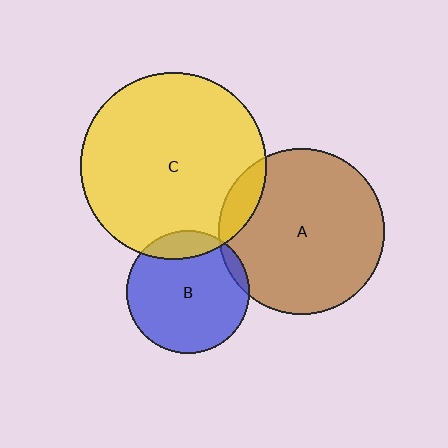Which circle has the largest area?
Circle C (yellow).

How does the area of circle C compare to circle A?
Approximately 1.3 times.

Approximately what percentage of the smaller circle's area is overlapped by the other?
Approximately 5%.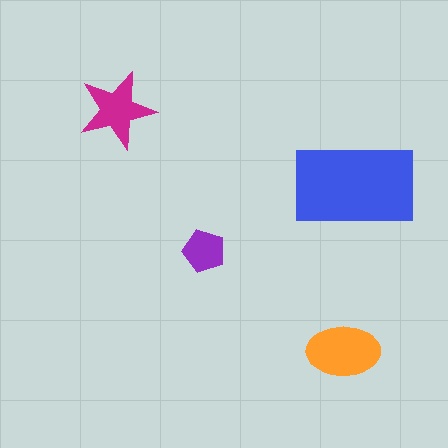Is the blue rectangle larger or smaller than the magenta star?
Larger.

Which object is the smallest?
The purple pentagon.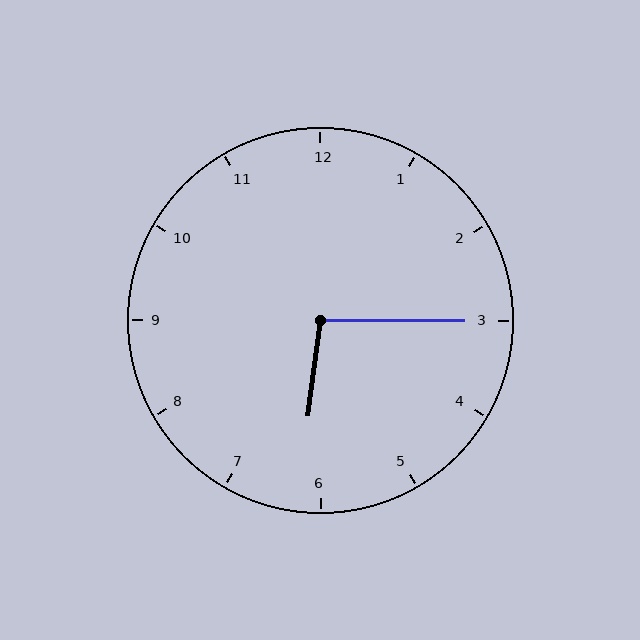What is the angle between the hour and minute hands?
Approximately 98 degrees.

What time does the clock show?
6:15.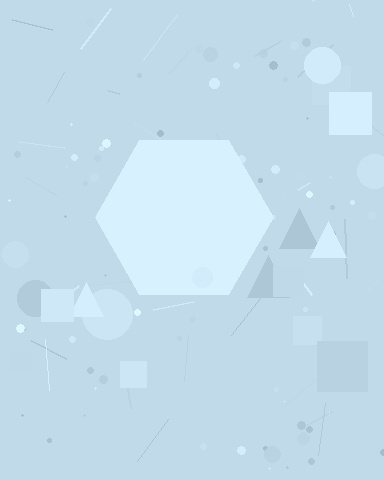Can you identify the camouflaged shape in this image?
The camouflaged shape is a hexagon.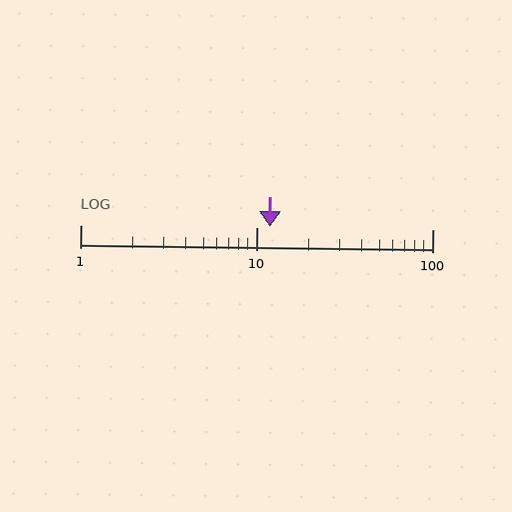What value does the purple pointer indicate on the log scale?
The pointer indicates approximately 12.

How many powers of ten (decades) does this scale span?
The scale spans 2 decades, from 1 to 100.